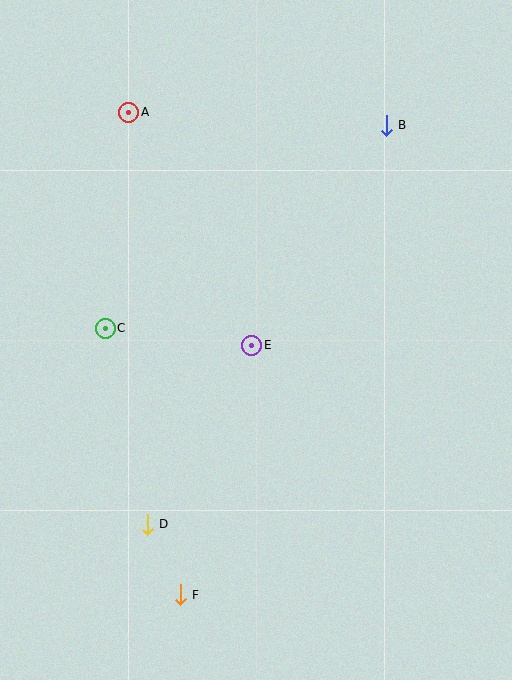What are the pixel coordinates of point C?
Point C is at (105, 328).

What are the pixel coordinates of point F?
Point F is at (180, 595).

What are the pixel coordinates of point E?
Point E is at (252, 345).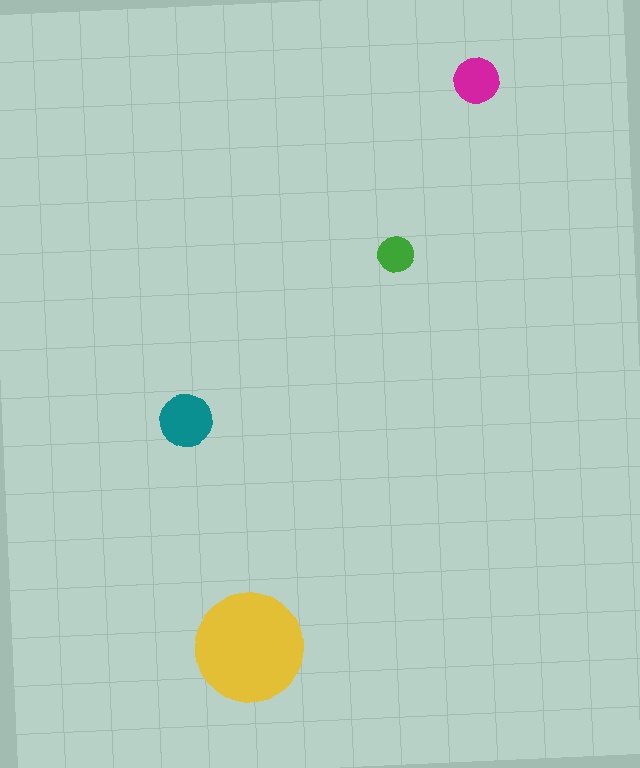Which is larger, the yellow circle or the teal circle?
The yellow one.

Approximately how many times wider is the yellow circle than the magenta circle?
About 2.5 times wider.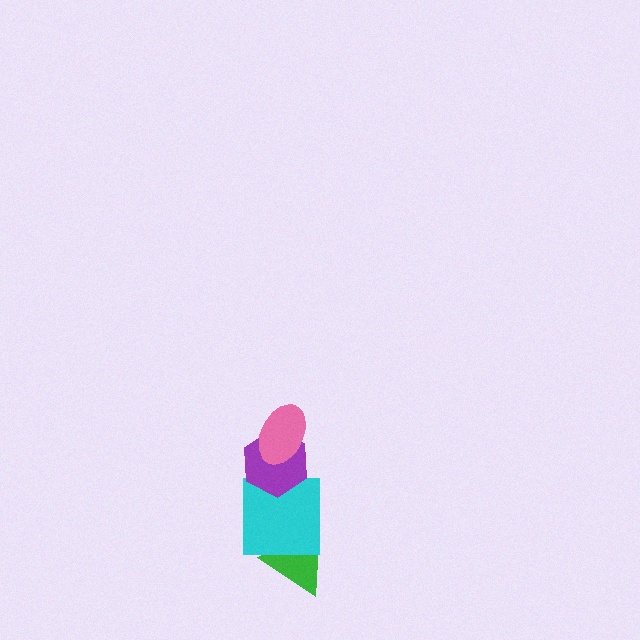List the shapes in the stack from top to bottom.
From top to bottom: the pink ellipse, the purple hexagon, the cyan square, the green triangle.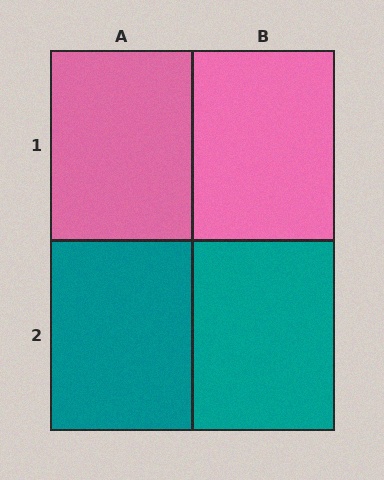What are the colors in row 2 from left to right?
Teal, teal.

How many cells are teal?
2 cells are teal.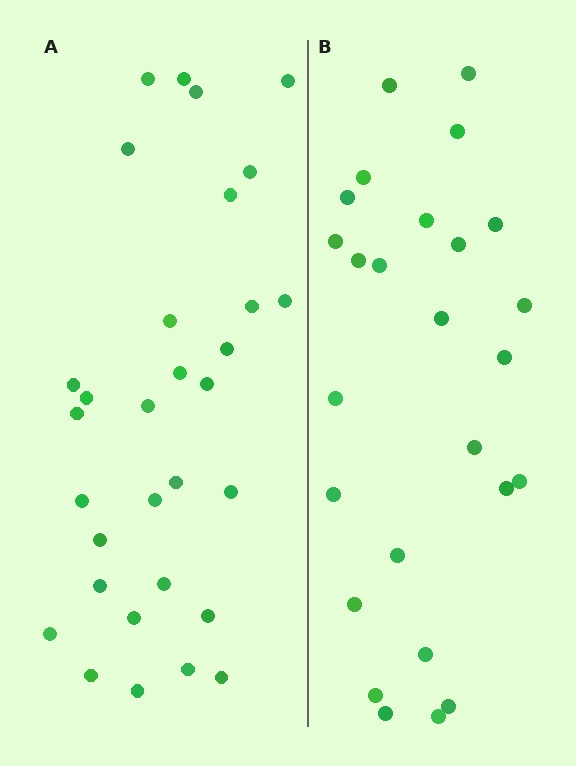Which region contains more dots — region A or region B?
Region A (the left region) has more dots.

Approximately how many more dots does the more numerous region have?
Region A has about 5 more dots than region B.